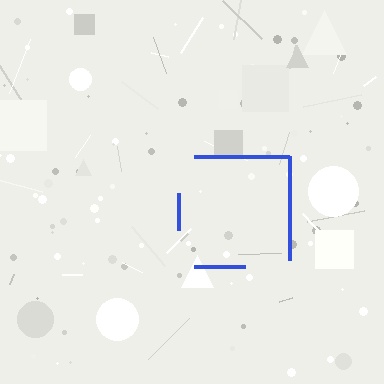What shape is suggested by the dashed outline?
The dashed outline suggests a square.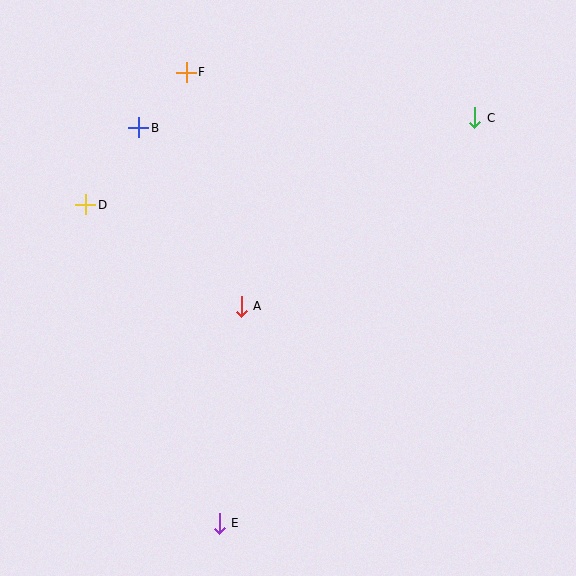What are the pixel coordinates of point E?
Point E is at (219, 523).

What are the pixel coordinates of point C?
Point C is at (475, 118).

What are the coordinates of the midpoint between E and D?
The midpoint between E and D is at (153, 364).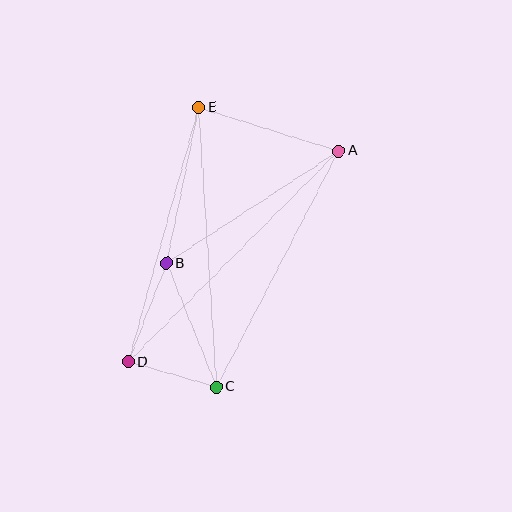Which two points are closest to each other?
Points C and D are closest to each other.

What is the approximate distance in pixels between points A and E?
The distance between A and E is approximately 147 pixels.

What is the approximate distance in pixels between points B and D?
The distance between B and D is approximately 106 pixels.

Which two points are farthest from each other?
Points A and D are farthest from each other.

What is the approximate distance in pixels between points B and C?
The distance between B and C is approximately 133 pixels.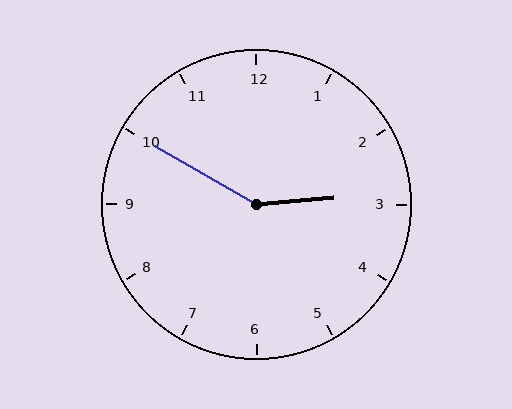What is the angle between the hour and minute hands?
Approximately 145 degrees.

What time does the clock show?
2:50.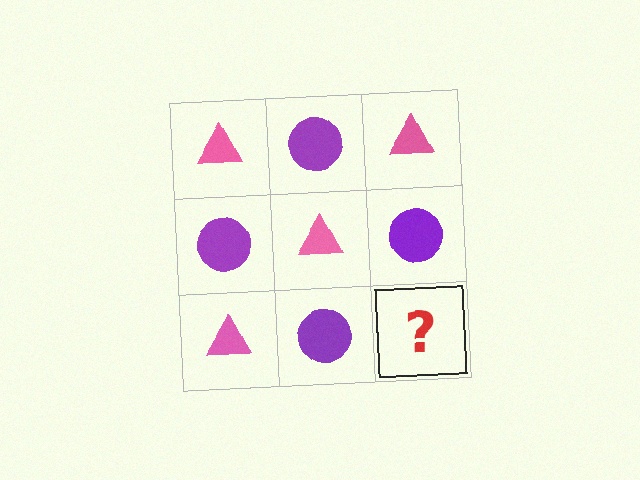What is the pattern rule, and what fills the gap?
The rule is that it alternates pink triangle and purple circle in a checkerboard pattern. The gap should be filled with a pink triangle.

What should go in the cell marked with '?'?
The missing cell should contain a pink triangle.